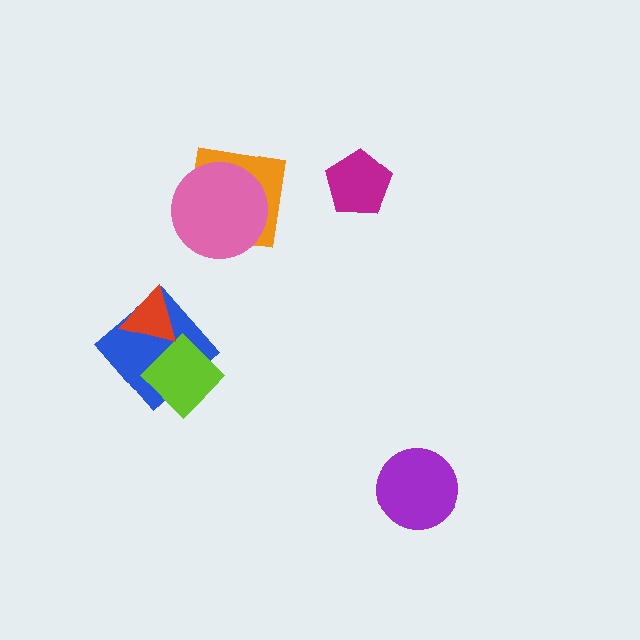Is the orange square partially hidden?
Yes, it is partially covered by another shape.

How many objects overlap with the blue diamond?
2 objects overlap with the blue diamond.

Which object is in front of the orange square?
The pink circle is in front of the orange square.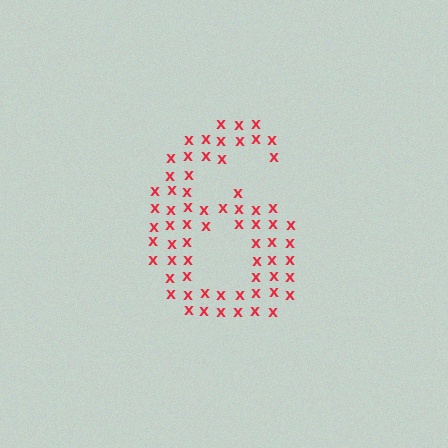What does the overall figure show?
The overall figure shows the digit 6.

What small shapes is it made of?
It is made of small letter X's.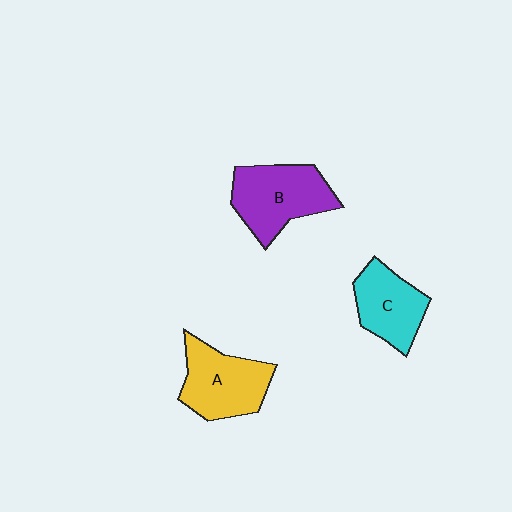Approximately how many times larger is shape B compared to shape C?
Approximately 1.3 times.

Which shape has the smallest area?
Shape C (cyan).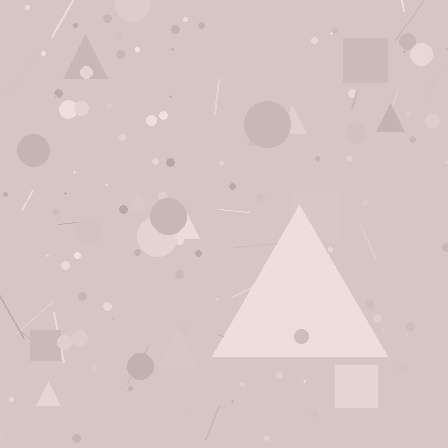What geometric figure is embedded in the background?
A triangle is embedded in the background.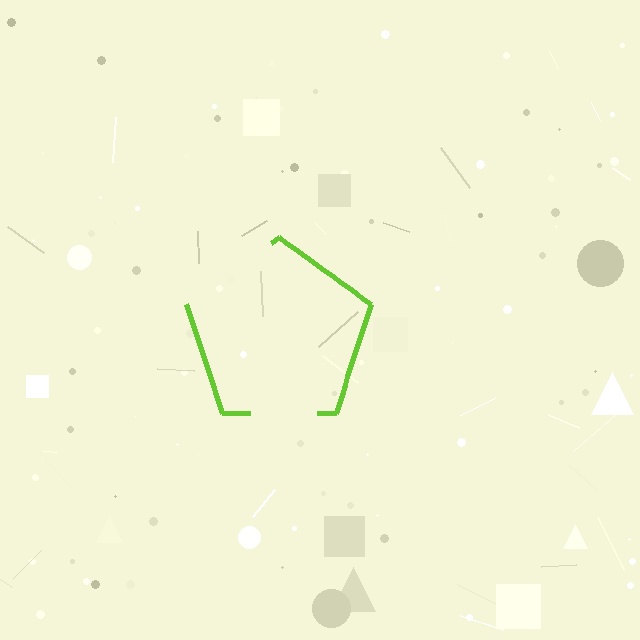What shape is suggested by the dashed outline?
The dashed outline suggests a pentagon.